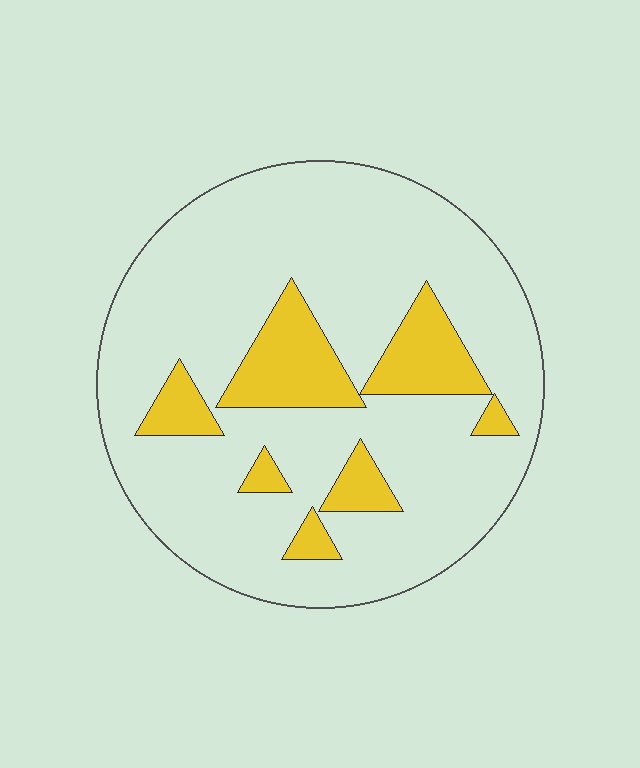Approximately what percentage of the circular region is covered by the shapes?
Approximately 20%.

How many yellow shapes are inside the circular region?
7.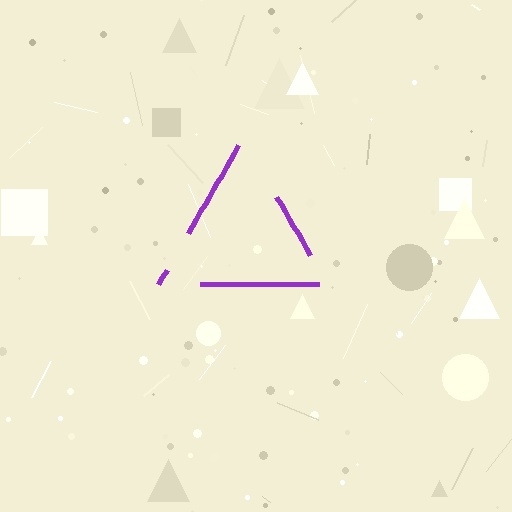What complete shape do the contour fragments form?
The contour fragments form a triangle.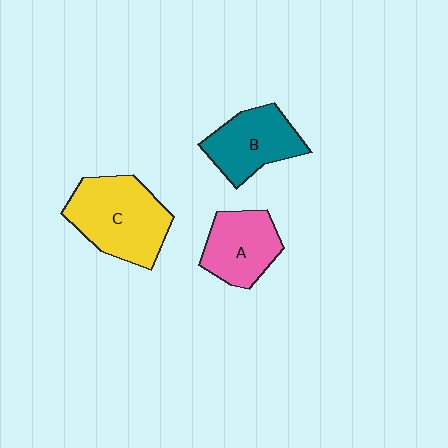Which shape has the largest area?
Shape C (yellow).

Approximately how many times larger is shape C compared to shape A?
Approximately 1.5 times.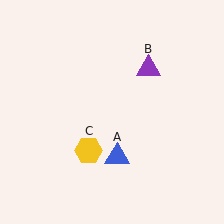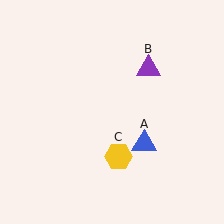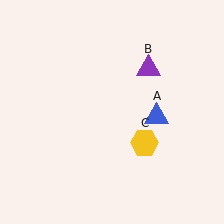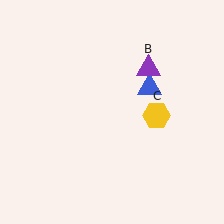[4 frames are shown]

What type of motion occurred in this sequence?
The blue triangle (object A), yellow hexagon (object C) rotated counterclockwise around the center of the scene.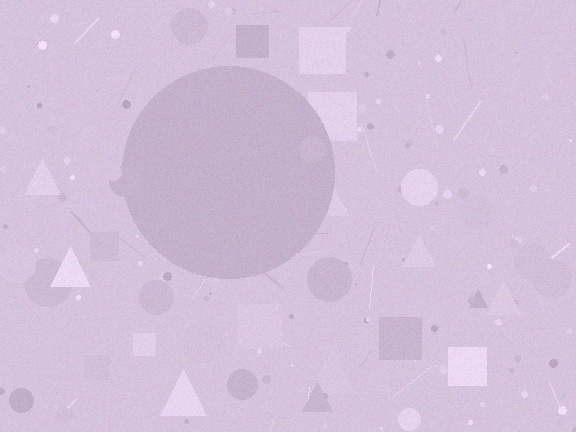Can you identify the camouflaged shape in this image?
The camouflaged shape is a circle.